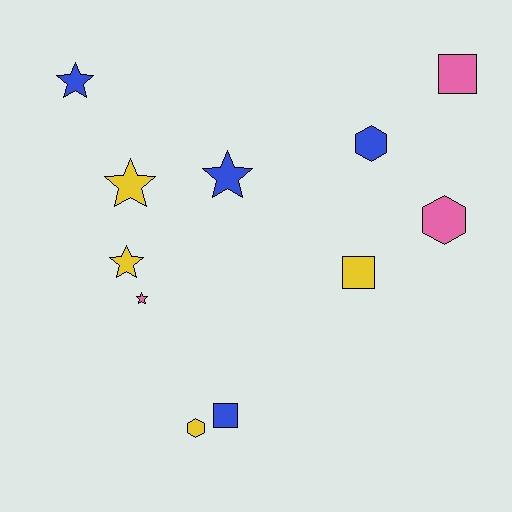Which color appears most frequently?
Yellow, with 4 objects.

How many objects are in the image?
There are 11 objects.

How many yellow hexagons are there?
There is 1 yellow hexagon.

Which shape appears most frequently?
Star, with 5 objects.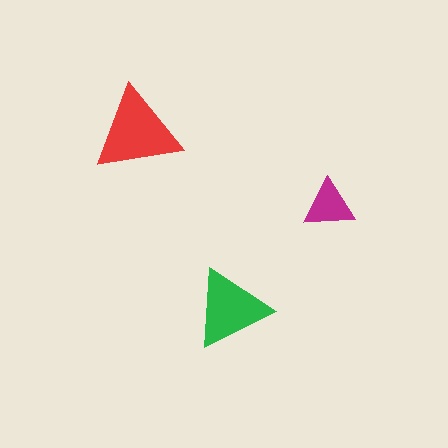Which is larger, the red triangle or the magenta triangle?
The red one.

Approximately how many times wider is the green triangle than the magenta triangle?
About 1.5 times wider.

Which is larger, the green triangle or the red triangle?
The red one.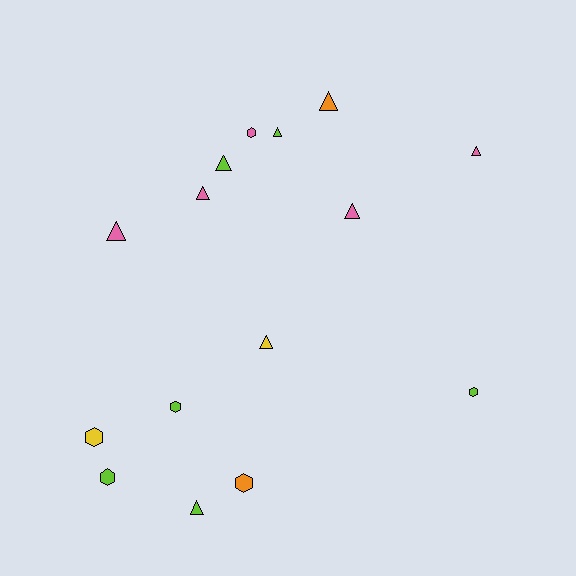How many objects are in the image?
There are 15 objects.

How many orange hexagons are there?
There is 1 orange hexagon.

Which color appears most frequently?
Lime, with 6 objects.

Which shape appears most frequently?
Triangle, with 9 objects.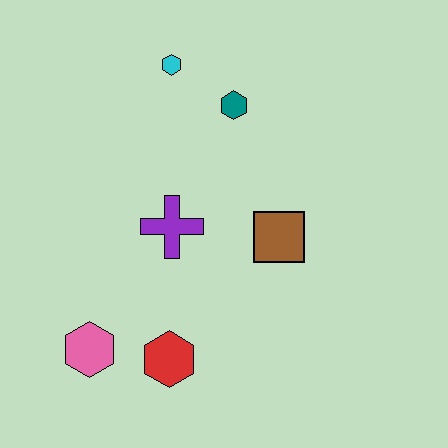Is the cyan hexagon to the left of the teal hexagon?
Yes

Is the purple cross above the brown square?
Yes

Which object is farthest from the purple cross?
The cyan hexagon is farthest from the purple cross.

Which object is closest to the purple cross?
The brown square is closest to the purple cross.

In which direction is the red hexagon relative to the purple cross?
The red hexagon is below the purple cross.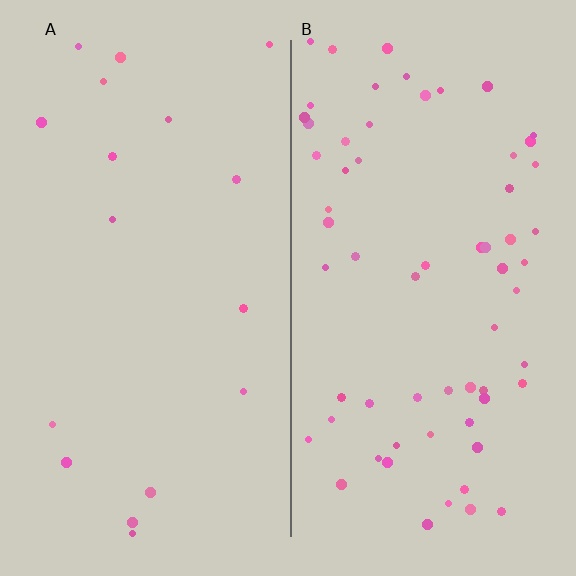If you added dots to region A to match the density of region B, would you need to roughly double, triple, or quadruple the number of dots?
Approximately quadruple.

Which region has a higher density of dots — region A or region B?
B (the right).